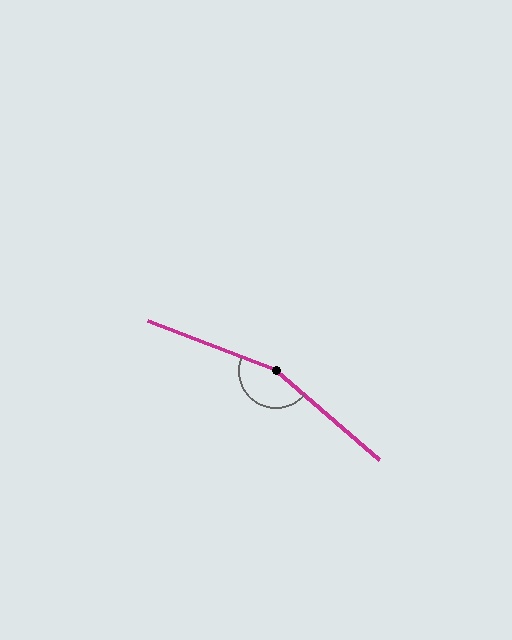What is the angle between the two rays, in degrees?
Approximately 160 degrees.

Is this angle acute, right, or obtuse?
It is obtuse.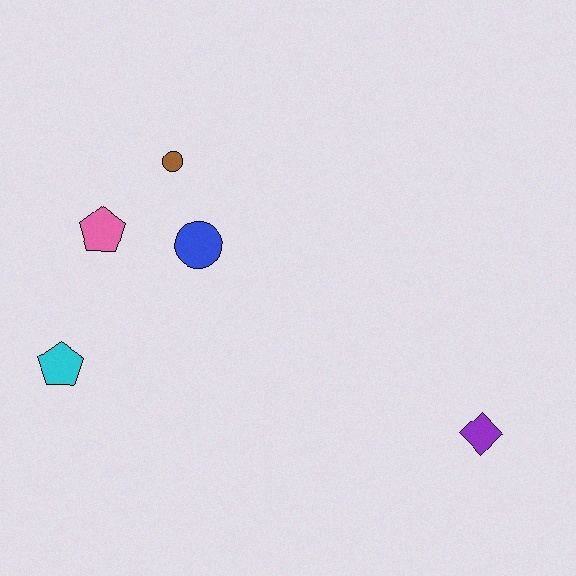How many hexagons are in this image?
There are no hexagons.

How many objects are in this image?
There are 5 objects.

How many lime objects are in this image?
There are no lime objects.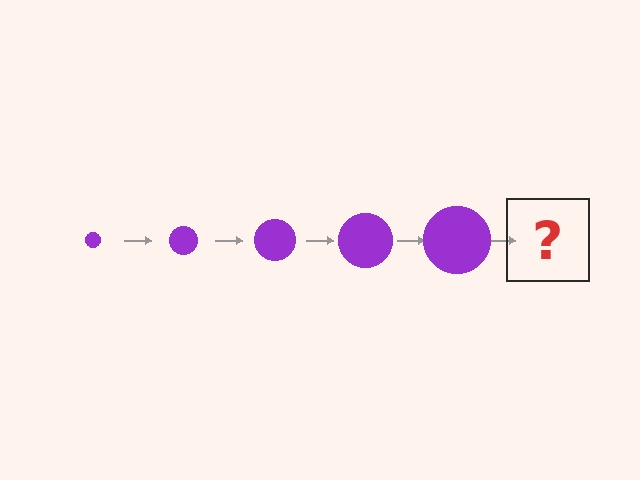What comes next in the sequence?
The next element should be a purple circle, larger than the previous one.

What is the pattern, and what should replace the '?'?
The pattern is that the circle gets progressively larger each step. The '?' should be a purple circle, larger than the previous one.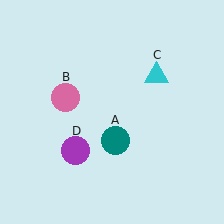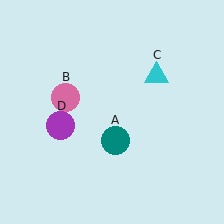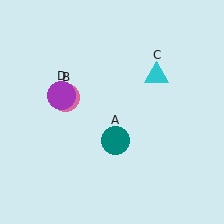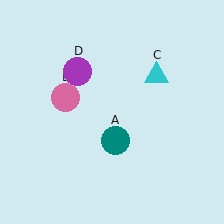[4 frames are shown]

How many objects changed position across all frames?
1 object changed position: purple circle (object D).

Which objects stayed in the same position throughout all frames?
Teal circle (object A) and pink circle (object B) and cyan triangle (object C) remained stationary.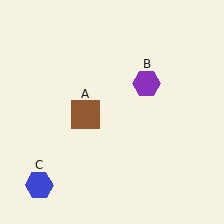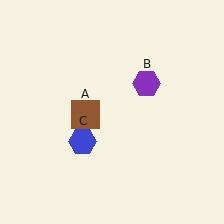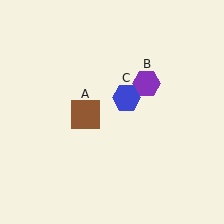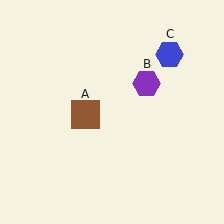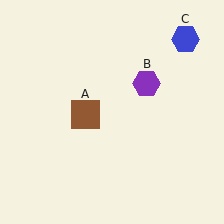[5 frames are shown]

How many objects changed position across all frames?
1 object changed position: blue hexagon (object C).